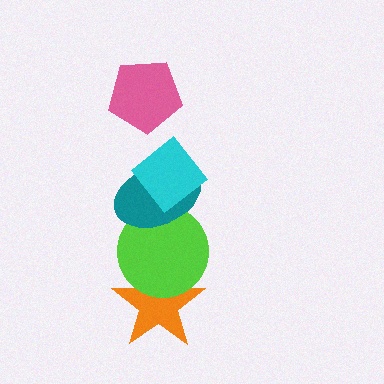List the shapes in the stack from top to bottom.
From top to bottom: the pink pentagon, the cyan diamond, the teal ellipse, the lime circle, the orange star.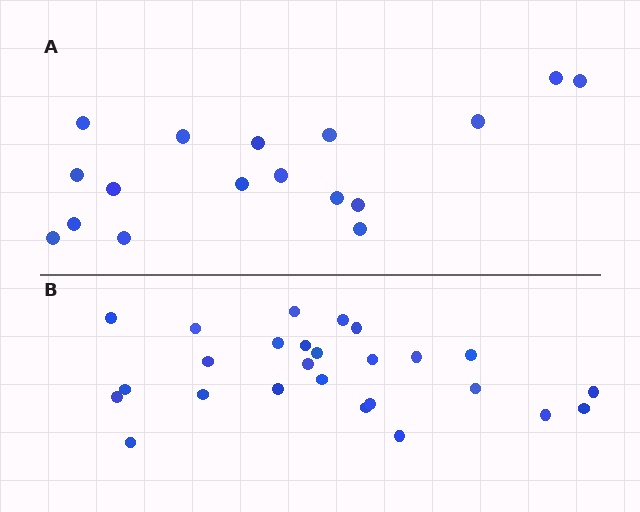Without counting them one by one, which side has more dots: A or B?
Region B (the bottom region) has more dots.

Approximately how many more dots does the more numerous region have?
Region B has roughly 8 or so more dots than region A.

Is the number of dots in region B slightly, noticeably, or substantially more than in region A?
Region B has substantially more. The ratio is roughly 1.5 to 1.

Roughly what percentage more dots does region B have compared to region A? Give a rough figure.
About 55% more.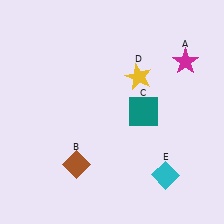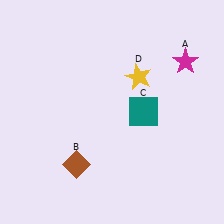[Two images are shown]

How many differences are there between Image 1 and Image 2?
There is 1 difference between the two images.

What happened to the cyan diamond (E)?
The cyan diamond (E) was removed in Image 2. It was in the bottom-right area of Image 1.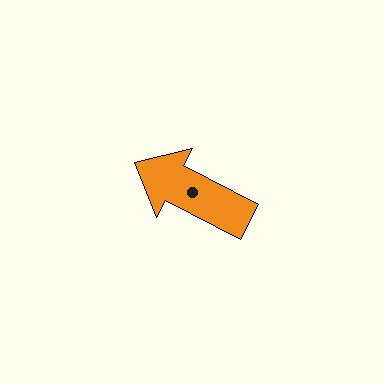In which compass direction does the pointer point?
Northwest.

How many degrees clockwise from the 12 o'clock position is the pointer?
Approximately 298 degrees.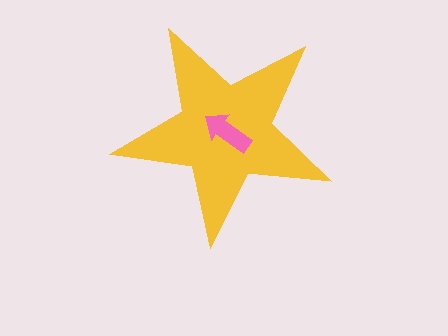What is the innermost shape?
The pink arrow.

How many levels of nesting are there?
2.